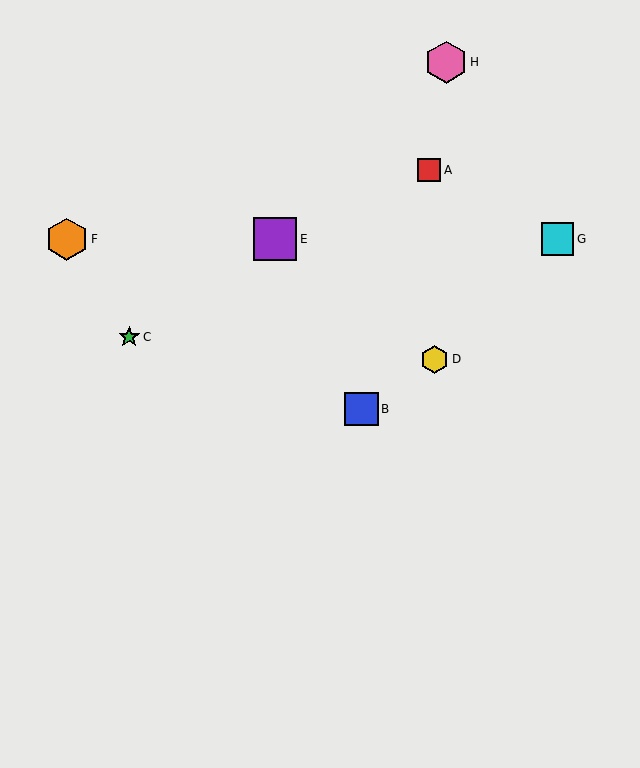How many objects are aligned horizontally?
3 objects (E, F, G) are aligned horizontally.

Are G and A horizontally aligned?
No, G is at y≈239 and A is at y≈170.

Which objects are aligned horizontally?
Objects E, F, G are aligned horizontally.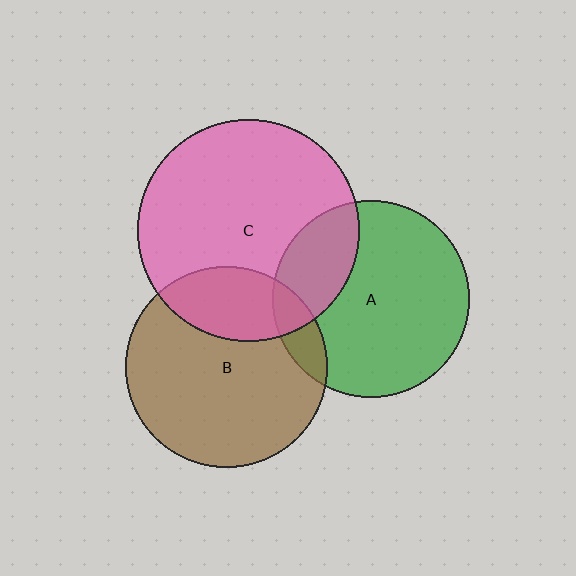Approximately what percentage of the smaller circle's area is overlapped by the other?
Approximately 10%.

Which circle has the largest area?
Circle C (pink).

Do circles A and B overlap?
Yes.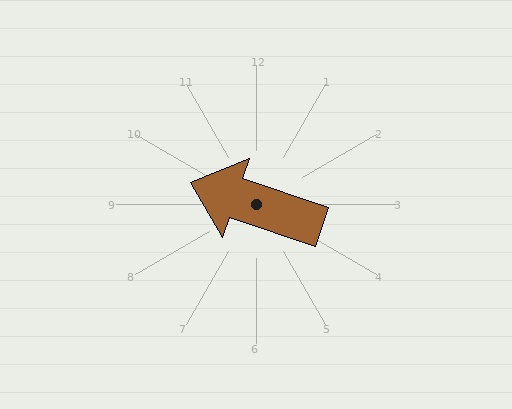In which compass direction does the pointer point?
West.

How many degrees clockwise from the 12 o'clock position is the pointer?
Approximately 289 degrees.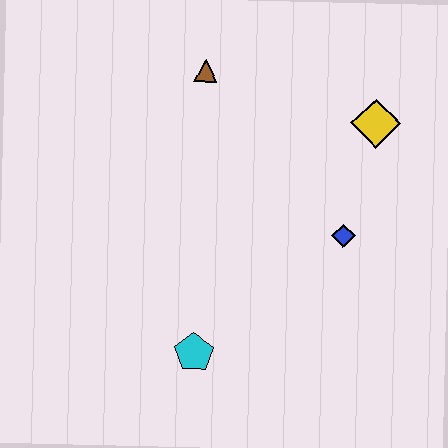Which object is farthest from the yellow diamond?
The cyan pentagon is farthest from the yellow diamond.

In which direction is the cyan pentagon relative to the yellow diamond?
The cyan pentagon is below the yellow diamond.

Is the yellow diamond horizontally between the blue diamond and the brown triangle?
No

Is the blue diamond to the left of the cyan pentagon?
No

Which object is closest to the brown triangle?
The yellow diamond is closest to the brown triangle.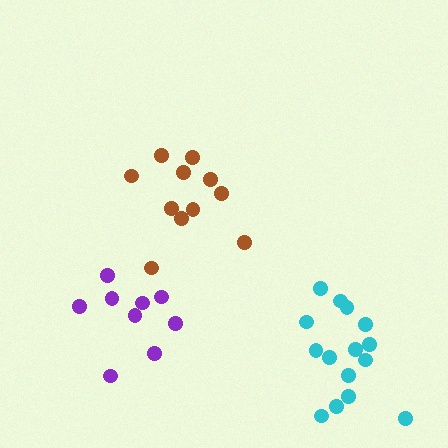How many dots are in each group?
Group 1: 11 dots, Group 2: 9 dots, Group 3: 15 dots (35 total).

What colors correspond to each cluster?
The clusters are colored: brown, purple, cyan.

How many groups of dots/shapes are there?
There are 3 groups.